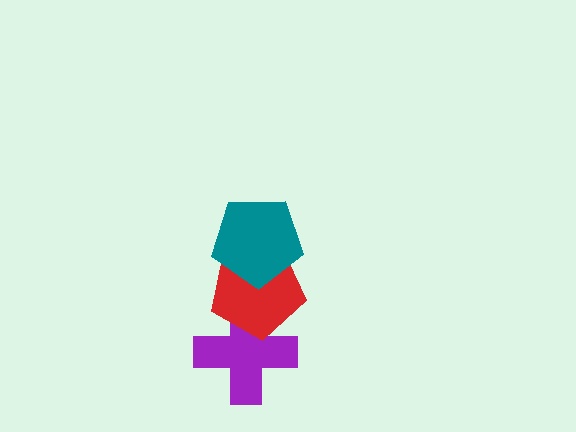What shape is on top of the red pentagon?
The teal pentagon is on top of the red pentagon.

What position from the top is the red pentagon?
The red pentagon is 2nd from the top.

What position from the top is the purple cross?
The purple cross is 3rd from the top.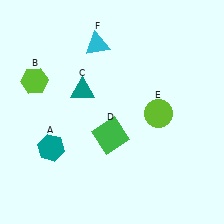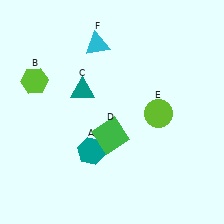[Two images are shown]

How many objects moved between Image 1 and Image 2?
1 object moved between the two images.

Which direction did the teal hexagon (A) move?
The teal hexagon (A) moved right.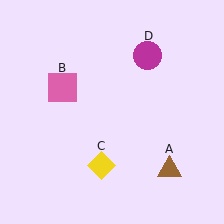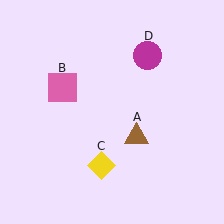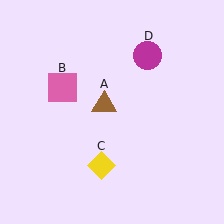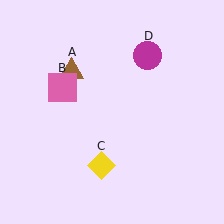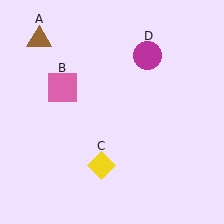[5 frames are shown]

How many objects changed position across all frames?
1 object changed position: brown triangle (object A).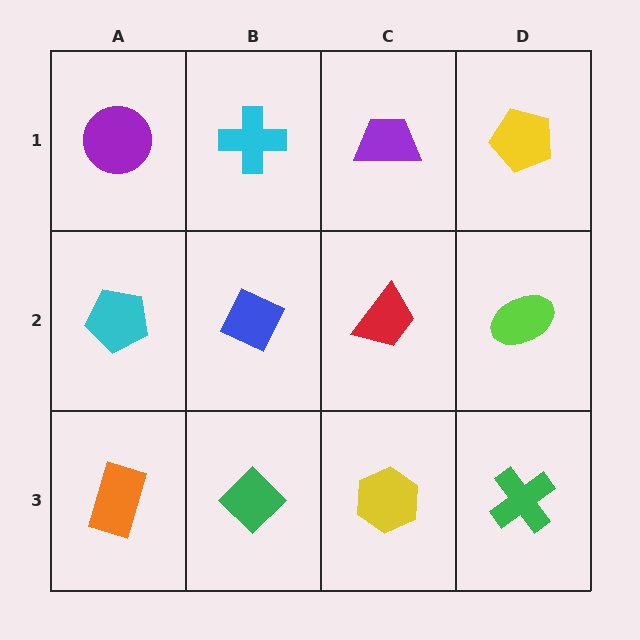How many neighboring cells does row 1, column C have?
3.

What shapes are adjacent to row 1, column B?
A blue diamond (row 2, column B), a purple circle (row 1, column A), a purple trapezoid (row 1, column C).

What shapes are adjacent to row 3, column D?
A lime ellipse (row 2, column D), a yellow hexagon (row 3, column C).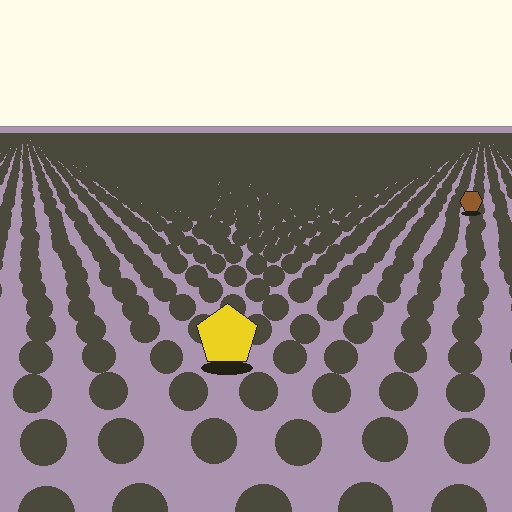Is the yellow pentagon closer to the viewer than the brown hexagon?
Yes. The yellow pentagon is closer — you can tell from the texture gradient: the ground texture is coarser near it.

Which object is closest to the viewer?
The yellow pentagon is closest. The texture marks near it are larger and more spread out.